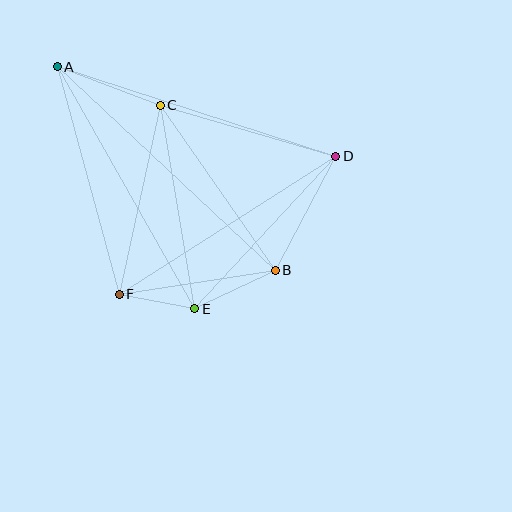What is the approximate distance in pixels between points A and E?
The distance between A and E is approximately 278 pixels.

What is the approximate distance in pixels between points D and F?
The distance between D and F is approximately 257 pixels.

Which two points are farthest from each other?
Points A and B are farthest from each other.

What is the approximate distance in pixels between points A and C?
The distance between A and C is approximately 110 pixels.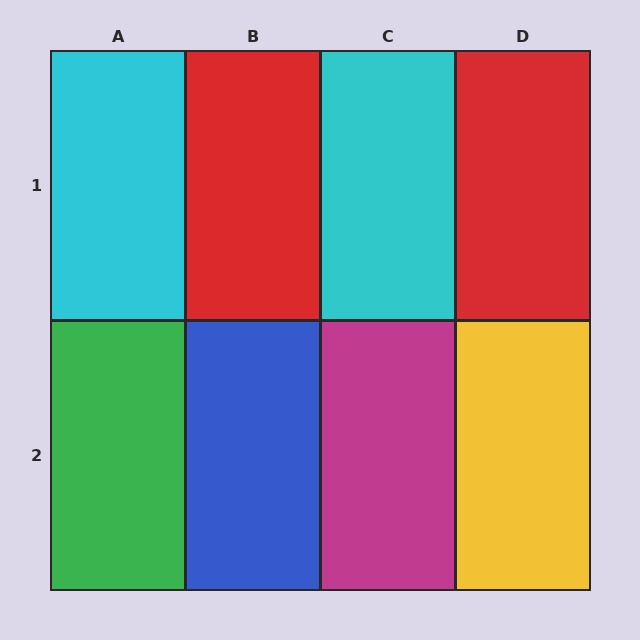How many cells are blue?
1 cell is blue.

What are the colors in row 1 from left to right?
Cyan, red, cyan, red.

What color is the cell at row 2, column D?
Yellow.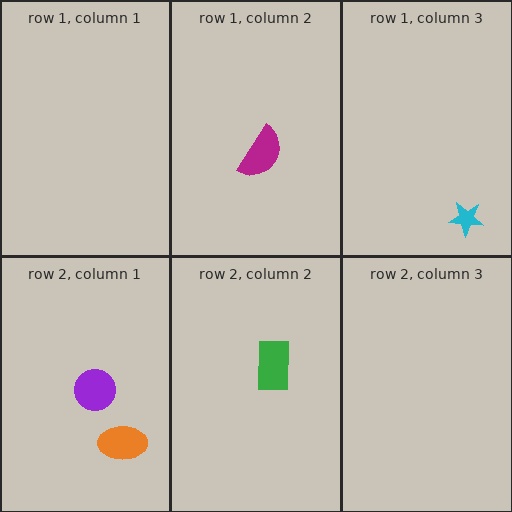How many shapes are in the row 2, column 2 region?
1.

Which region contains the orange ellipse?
The row 2, column 1 region.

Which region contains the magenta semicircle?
The row 1, column 2 region.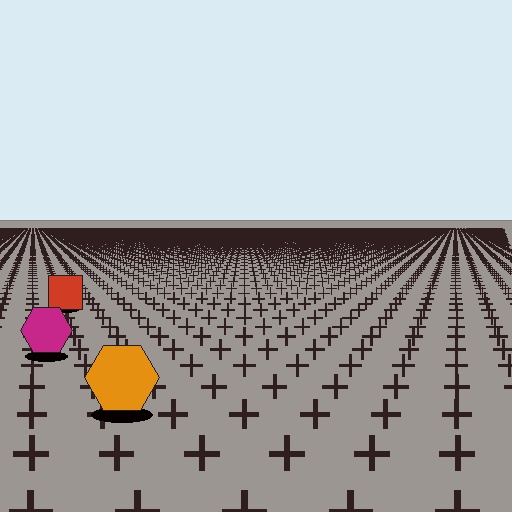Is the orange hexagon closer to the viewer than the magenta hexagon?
Yes. The orange hexagon is closer — you can tell from the texture gradient: the ground texture is coarser near it.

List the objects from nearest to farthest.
From nearest to farthest: the orange hexagon, the magenta hexagon, the red square.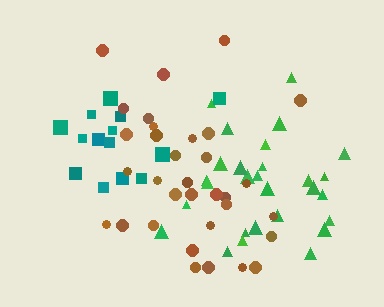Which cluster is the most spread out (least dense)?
Teal.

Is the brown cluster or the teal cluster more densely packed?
Brown.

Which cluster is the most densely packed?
Green.